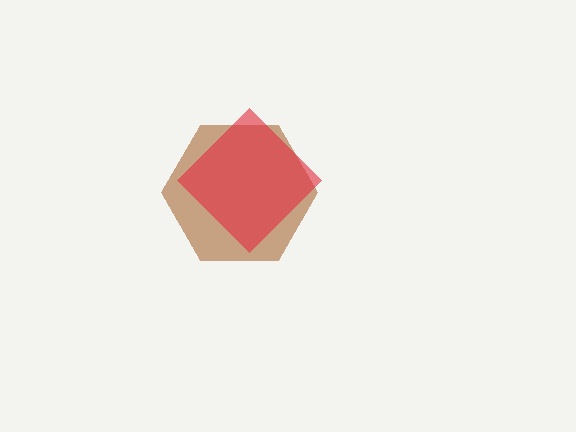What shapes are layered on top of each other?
The layered shapes are: a brown hexagon, a red diamond.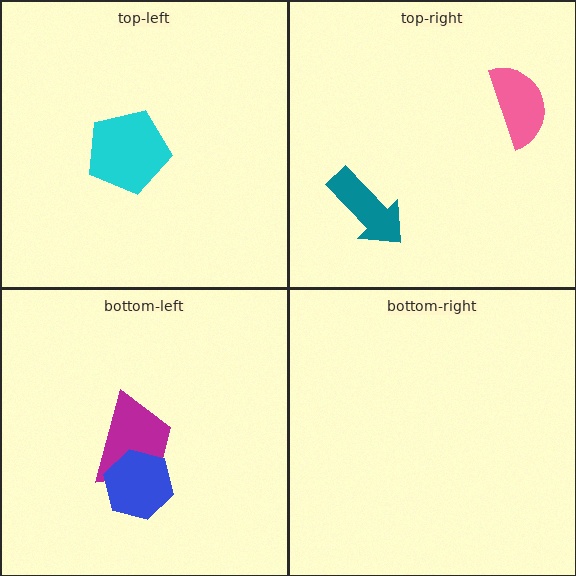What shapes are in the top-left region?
The cyan pentagon.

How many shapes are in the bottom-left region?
2.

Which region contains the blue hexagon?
The bottom-left region.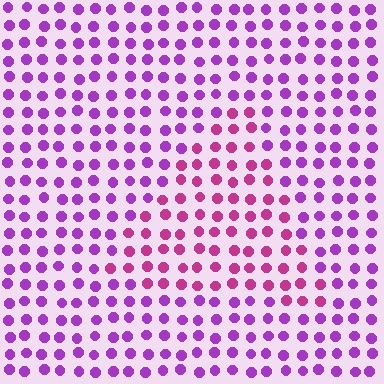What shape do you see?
I see a triangle.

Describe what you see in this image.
The image is filled with small purple elements in a uniform arrangement. A triangle-shaped region is visible where the elements are tinted to a slightly different hue, forming a subtle color boundary.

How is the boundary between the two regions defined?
The boundary is defined purely by a slight shift in hue (about 34 degrees). Spacing, size, and orientation are identical on both sides.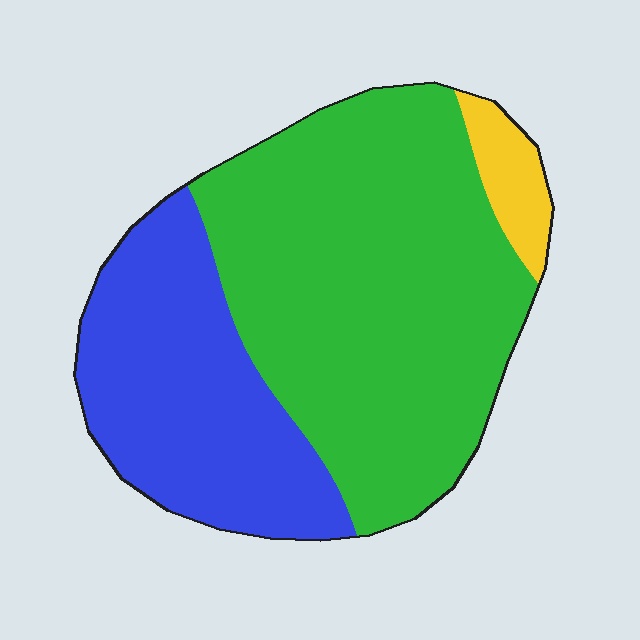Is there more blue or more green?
Green.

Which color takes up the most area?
Green, at roughly 60%.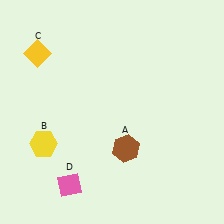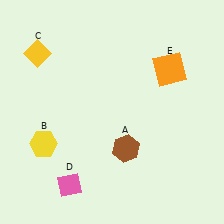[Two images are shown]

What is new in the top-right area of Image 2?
An orange square (E) was added in the top-right area of Image 2.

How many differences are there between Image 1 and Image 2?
There is 1 difference between the two images.